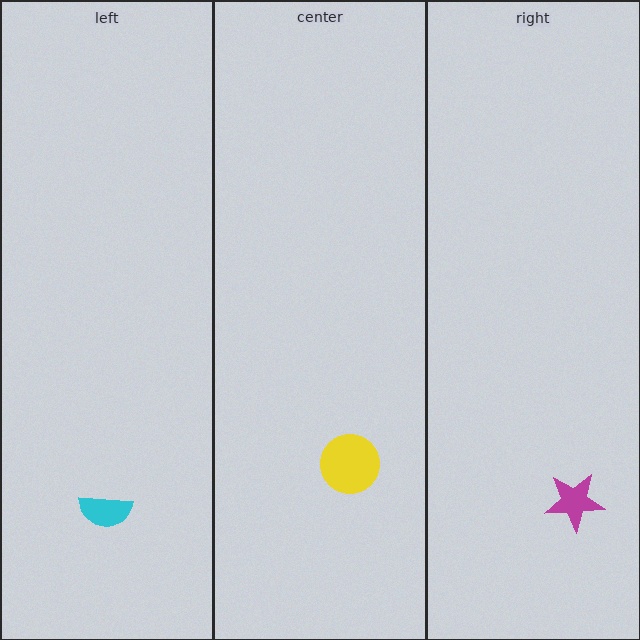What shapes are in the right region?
The magenta star.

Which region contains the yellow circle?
The center region.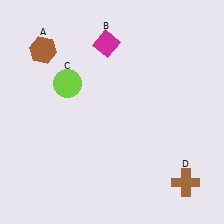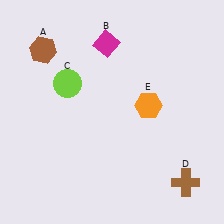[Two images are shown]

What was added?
An orange hexagon (E) was added in Image 2.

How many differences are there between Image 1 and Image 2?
There is 1 difference between the two images.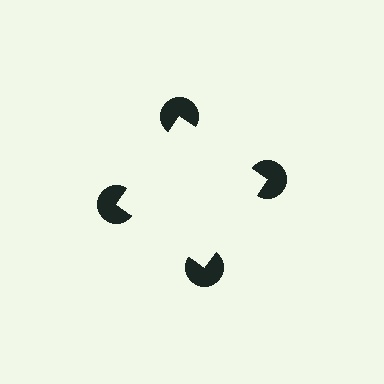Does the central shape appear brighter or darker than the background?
It typically appears slightly brighter than the background, even though no actual brightness change is drawn.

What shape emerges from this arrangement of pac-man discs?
An illusory square — its edges are inferred from the aligned wedge cuts in the pac-man discs, not physically drawn.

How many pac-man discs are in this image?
There are 4 — one at each vertex of the illusory square.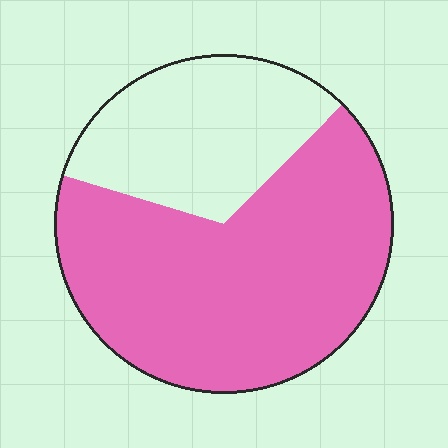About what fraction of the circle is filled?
About two thirds (2/3).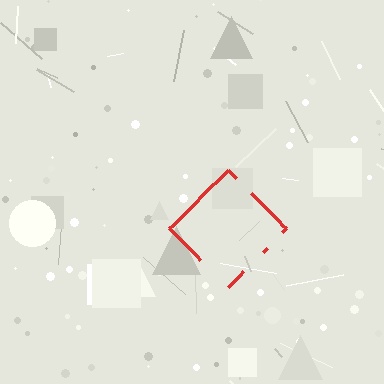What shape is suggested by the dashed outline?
The dashed outline suggests a diamond.